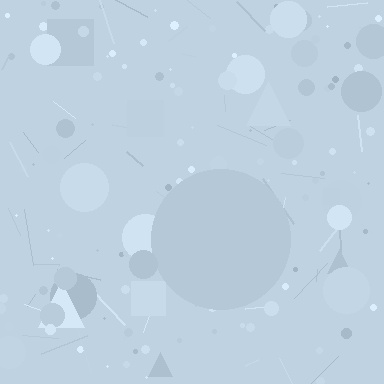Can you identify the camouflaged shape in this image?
The camouflaged shape is a circle.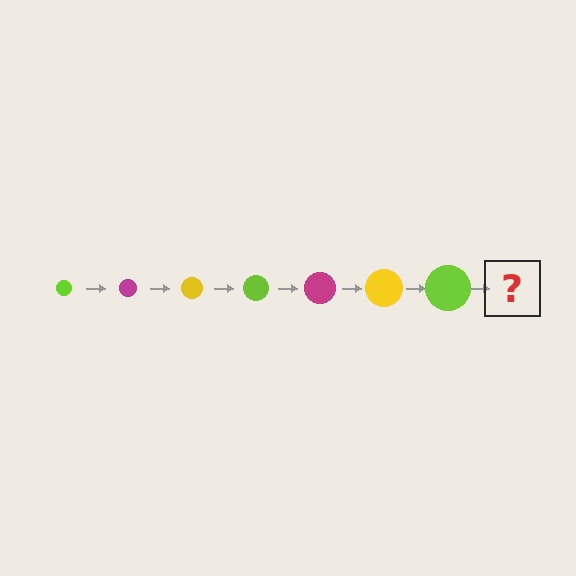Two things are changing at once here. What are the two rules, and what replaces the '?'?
The two rules are that the circle grows larger each step and the color cycles through lime, magenta, and yellow. The '?' should be a magenta circle, larger than the previous one.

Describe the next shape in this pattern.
It should be a magenta circle, larger than the previous one.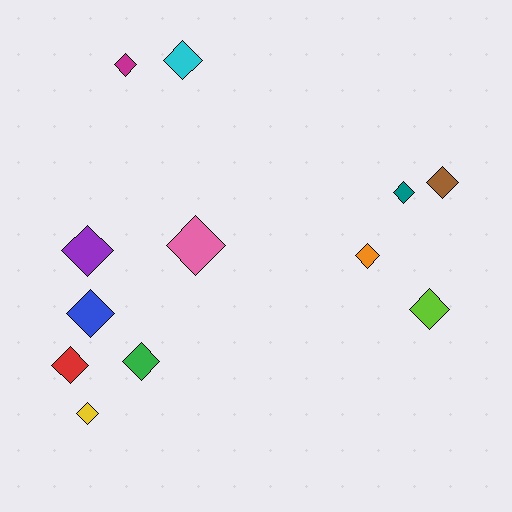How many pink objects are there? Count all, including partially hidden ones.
There is 1 pink object.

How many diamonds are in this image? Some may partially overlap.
There are 12 diamonds.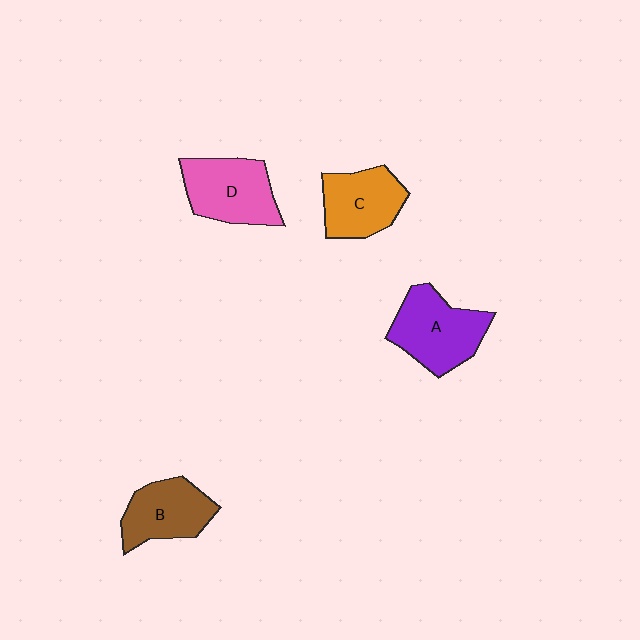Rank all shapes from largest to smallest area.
From largest to smallest: A (purple), D (pink), C (orange), B (brown).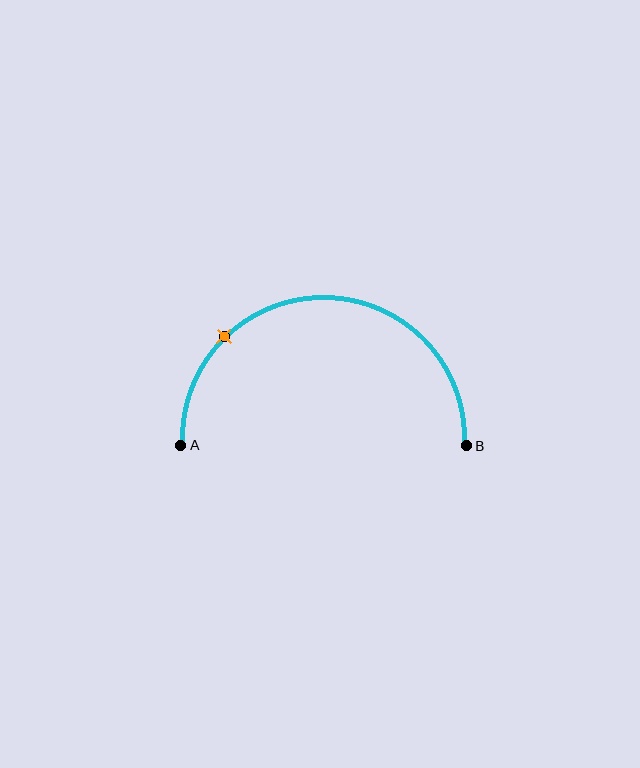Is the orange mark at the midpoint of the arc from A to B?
No. The orange mark lies on the arc but is closer to endpoint A. The arc midpoint would be at the point on the curve equidistant along the arc from both A and B.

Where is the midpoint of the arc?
The arc midpoint is the point on the curve farthest from the straight line joining A and B. It sits above that line.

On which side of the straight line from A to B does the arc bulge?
The arc bulges above the straight line connecting A and B.